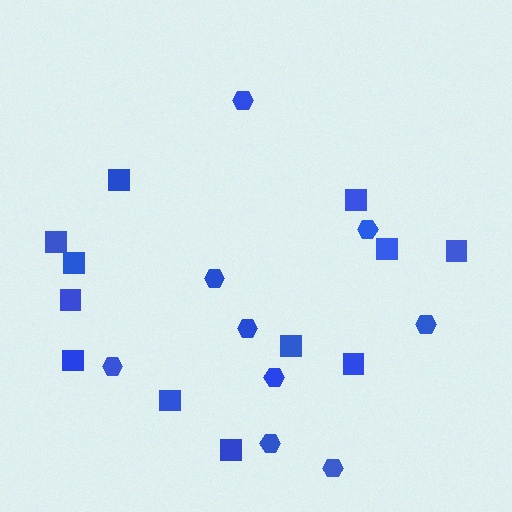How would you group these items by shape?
There are 2 groups: one group of hexagons (9) and one group of squares (12).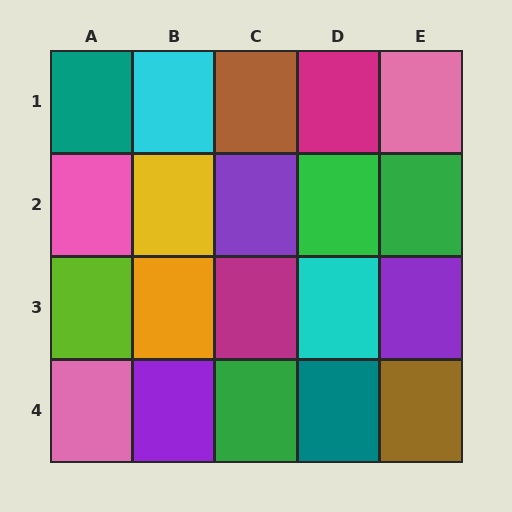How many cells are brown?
2 cells are brown.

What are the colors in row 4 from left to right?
Pink, purple, green, teal, brown.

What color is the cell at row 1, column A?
Teal.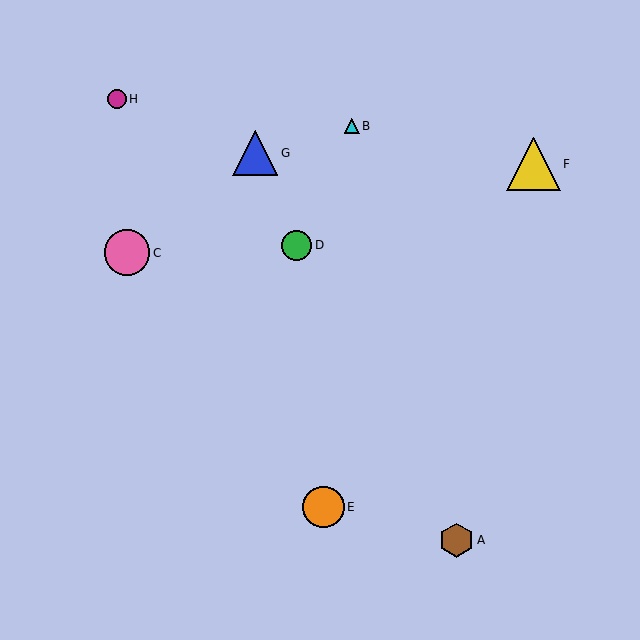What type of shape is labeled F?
Shape F is a yellow triangle.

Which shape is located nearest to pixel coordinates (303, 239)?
The green circle (labeled D) at (297, 245) is nearest to that location.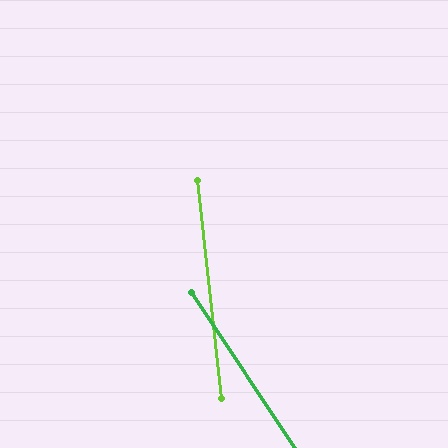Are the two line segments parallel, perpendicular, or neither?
Neither parallel nor perpendicular — they differ by about 27°.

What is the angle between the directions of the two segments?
Approximately 27 degrees.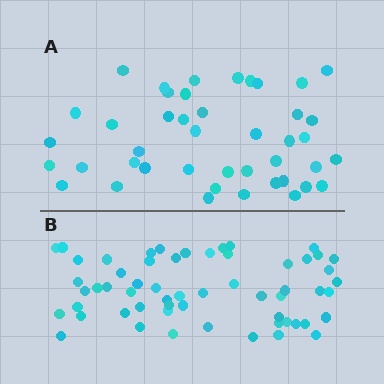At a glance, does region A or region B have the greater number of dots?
Region B (the bottom region) has more dots.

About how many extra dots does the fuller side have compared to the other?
Region B has approximately 15 more dots than region A.